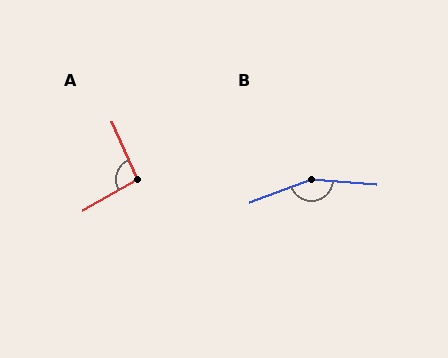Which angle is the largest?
B, at approximately 155 degrees.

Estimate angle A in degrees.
Approximately 96 degrees.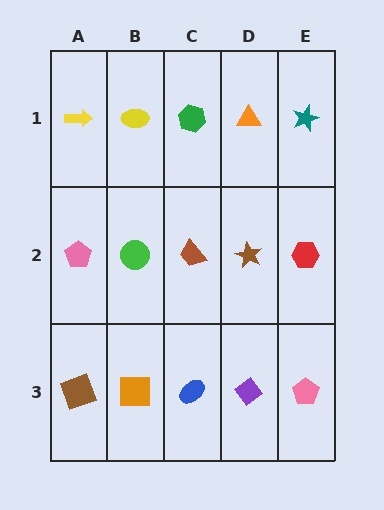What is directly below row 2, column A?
A brown square.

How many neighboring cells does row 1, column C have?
3.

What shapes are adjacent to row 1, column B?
A green circle (row 2, column B), a yellow arrow (row 1, column A), a green hexagon (row 1, column C).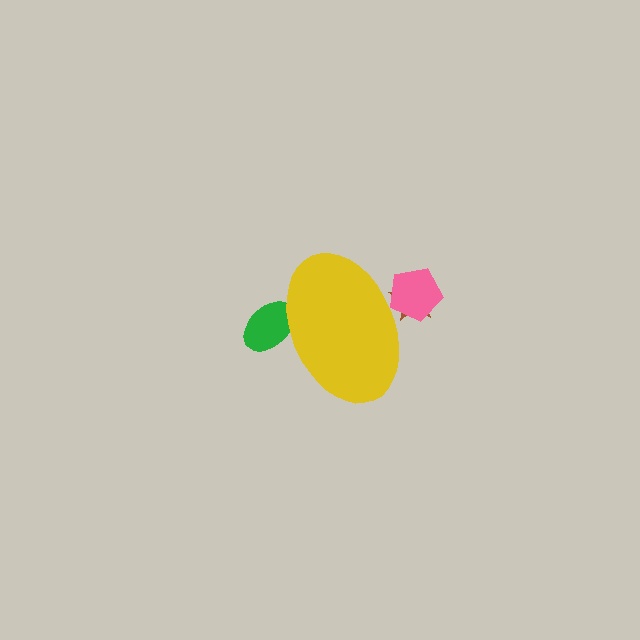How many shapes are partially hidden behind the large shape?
3 shapes are partially hidden.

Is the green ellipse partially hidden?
Yes, the green ellipse is partially hidden behind the yellow ellipse.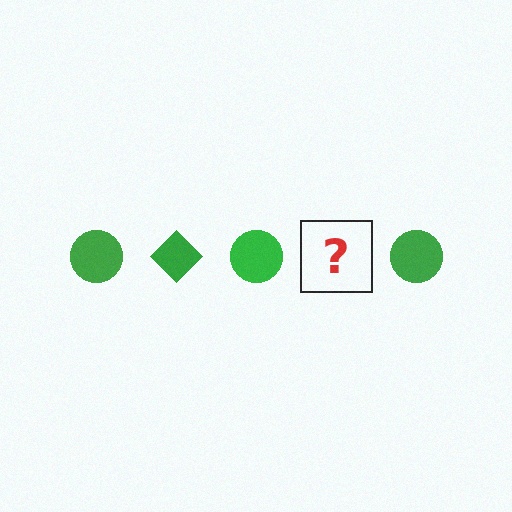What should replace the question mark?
The question mark should be replaced with a green diamond.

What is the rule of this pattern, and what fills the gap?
The rule is that the pattern cycles through circle, diamond shapes in green. The gap should be filled with a green diamond.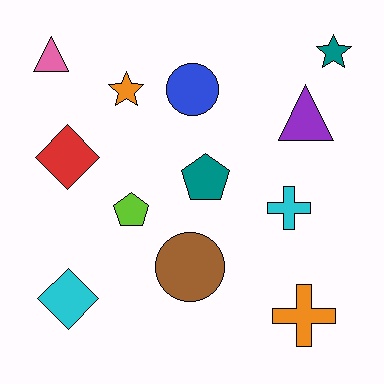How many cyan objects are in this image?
There are 2 cyan objects.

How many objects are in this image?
There are 12 objects.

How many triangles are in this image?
There are 2 triangles.